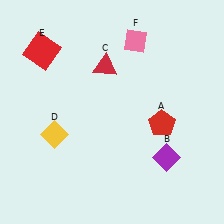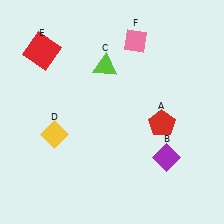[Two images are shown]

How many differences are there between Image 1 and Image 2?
There is 1 difference between the two images.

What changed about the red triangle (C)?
In Image 1, C is red. In Image 2, it changed to lime.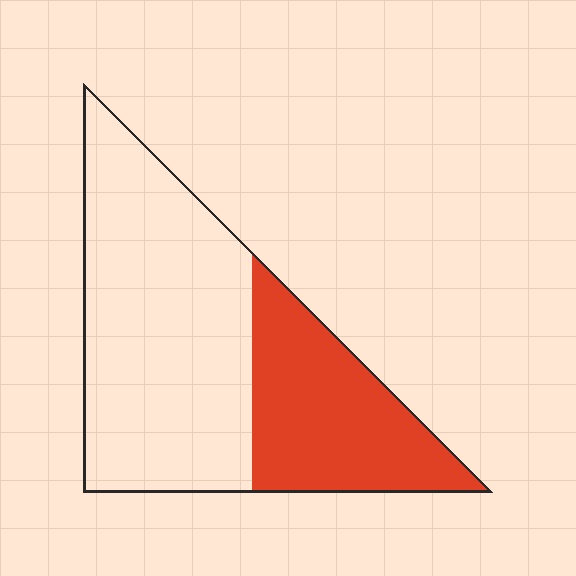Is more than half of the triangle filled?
No.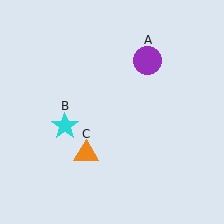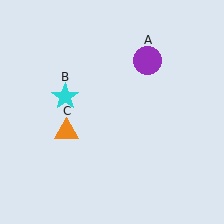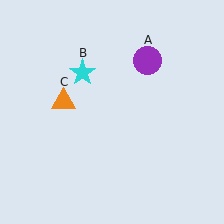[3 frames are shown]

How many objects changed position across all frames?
2 objects changed position: cyan star (object B), orange triangle (object C).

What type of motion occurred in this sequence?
The cyan star (object B), orange triangle (object C) rotated clockwise around the center of the scene.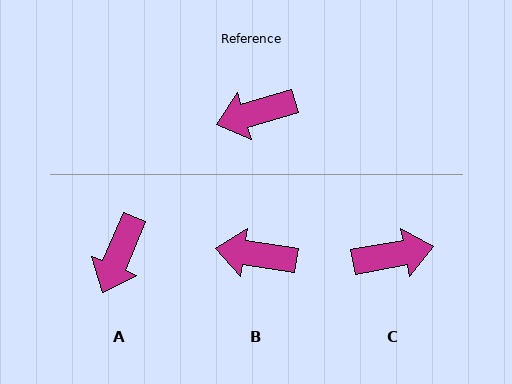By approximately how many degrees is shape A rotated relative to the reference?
Approximately 51 degrees counter-clockwise.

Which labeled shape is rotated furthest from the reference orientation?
C, about 174 degrees away.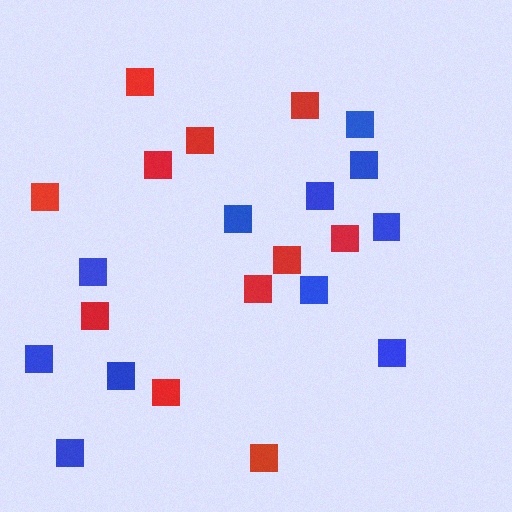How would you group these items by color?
There are 2 groups: one group of red squares (11) and one group of blue squares (11).